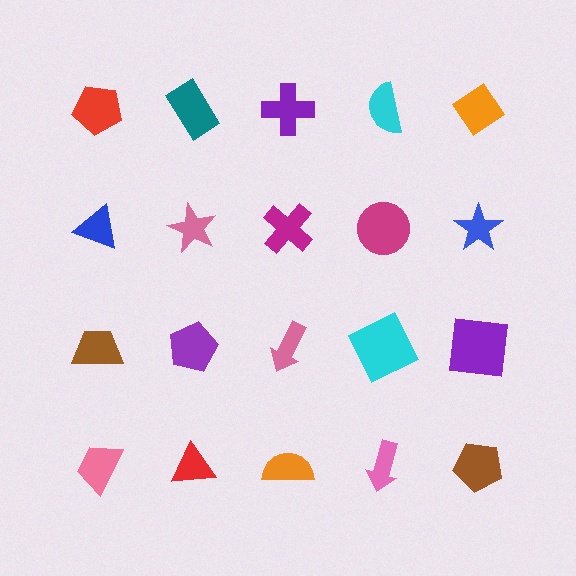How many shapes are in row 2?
5 shapes.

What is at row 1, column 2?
A teal rectangle.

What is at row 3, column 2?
A purple pentagon.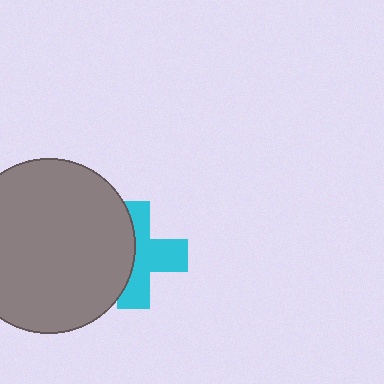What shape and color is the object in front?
The object in front is a gray circle.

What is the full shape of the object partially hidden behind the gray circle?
The partially hidden object is a cyan cross.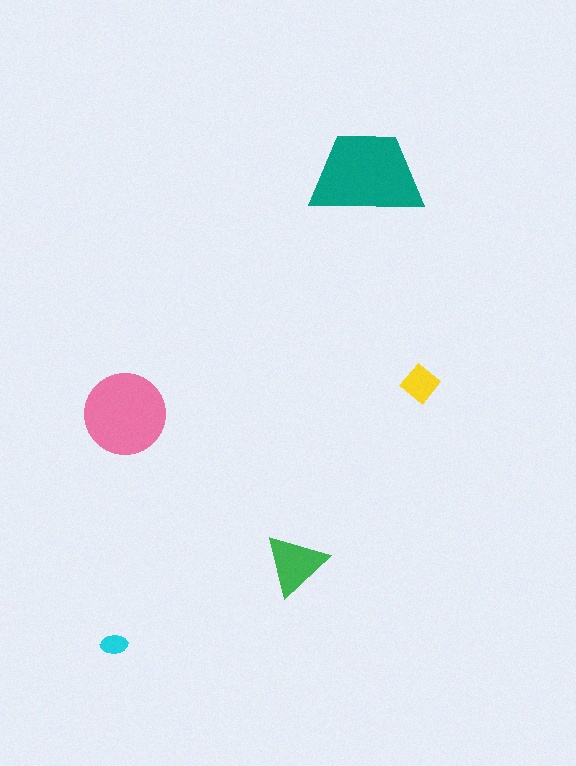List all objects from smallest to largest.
The cyan ellipse, the yellow diamond, the green triangle, the pink circle, the teal trapezoid.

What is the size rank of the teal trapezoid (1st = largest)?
1st.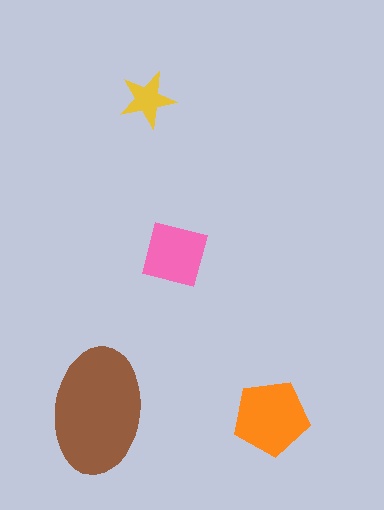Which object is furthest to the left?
The brown ellipse is leftmost.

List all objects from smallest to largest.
The yellow star, the pink square, the orange pentagon, the brown ellipse.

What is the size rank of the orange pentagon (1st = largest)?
2nd.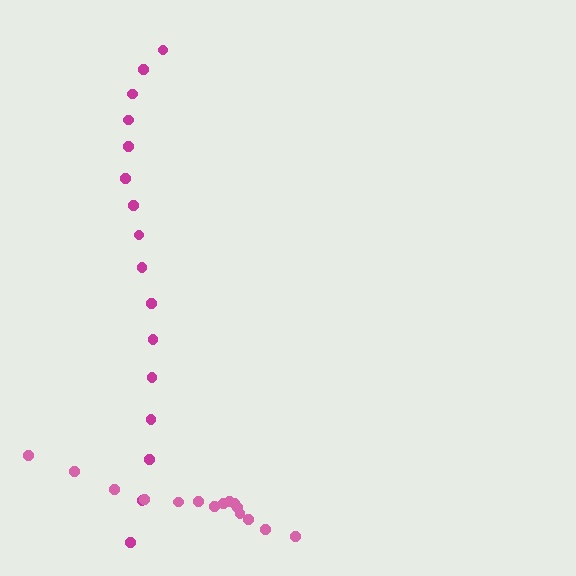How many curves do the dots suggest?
There are 2 distinct paths.